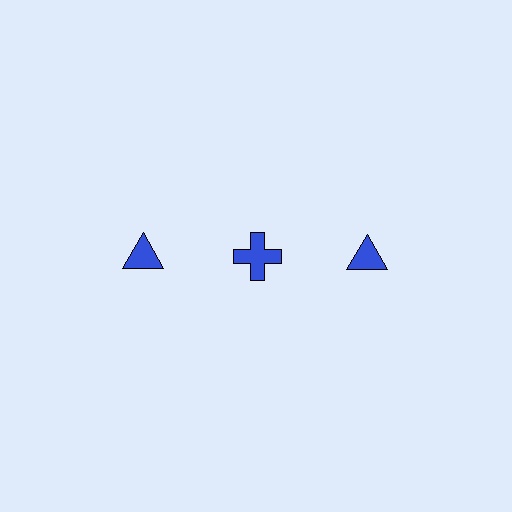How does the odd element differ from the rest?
It has a different shape: cross instead of triangle.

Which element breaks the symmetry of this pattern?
The blue cross in the top row, second from left column breaks the symmetry. All other shapes are blue triangles.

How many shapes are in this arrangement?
There are 3 shapes arranged in a grid pattern.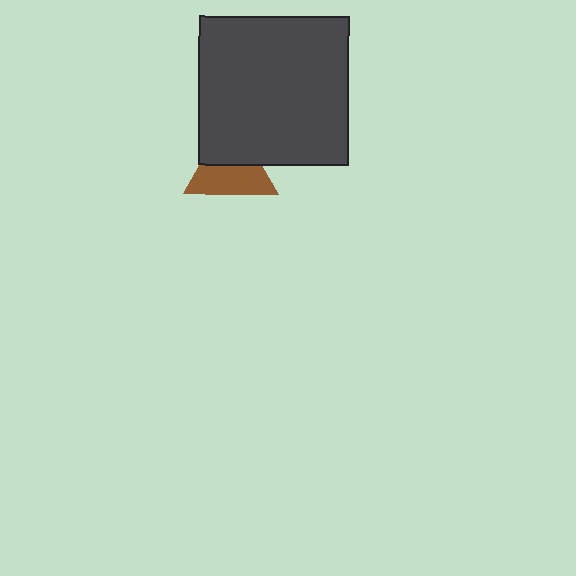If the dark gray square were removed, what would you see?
You would see the complete brown triangle.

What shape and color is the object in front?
The object in front is a dark gray square.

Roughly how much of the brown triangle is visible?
About half of it is visible (roughly 59%).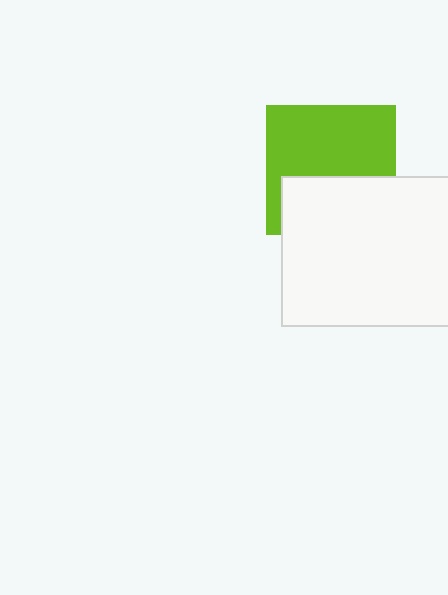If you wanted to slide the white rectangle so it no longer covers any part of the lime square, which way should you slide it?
Slide it down — that is the most direct way to separate the two shapes.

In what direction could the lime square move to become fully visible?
The lime square could move up. That would shift it out from behind the white rectangle entirely.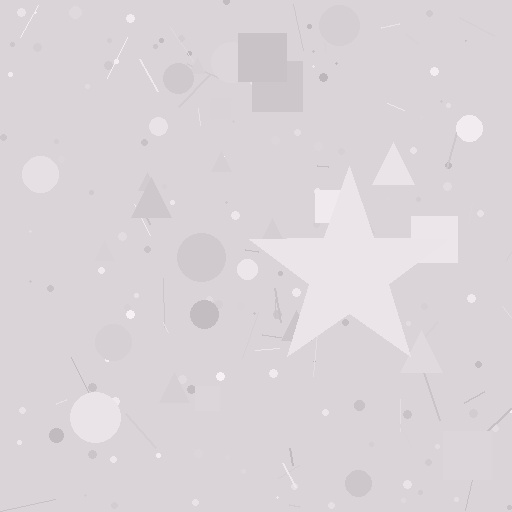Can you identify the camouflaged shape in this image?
The camouflaged shape is a star.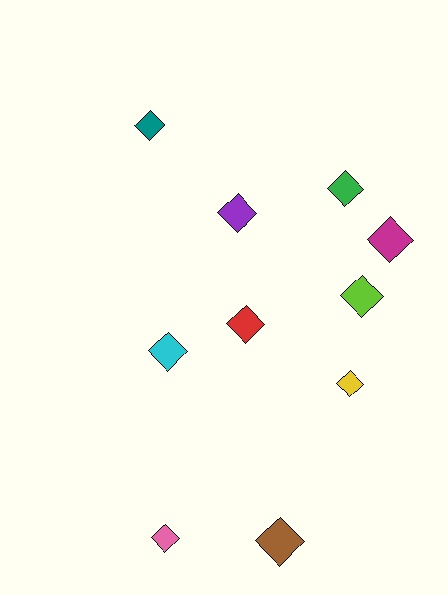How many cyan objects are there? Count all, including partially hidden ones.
There is 1 cyan object.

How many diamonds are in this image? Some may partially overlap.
There are 10 diamonds.